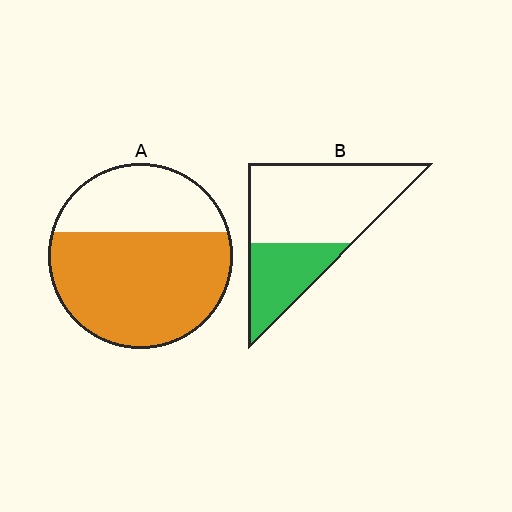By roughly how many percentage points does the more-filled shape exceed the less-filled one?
By roughly 35 percentage points (A over B).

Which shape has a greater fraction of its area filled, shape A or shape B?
Shape A.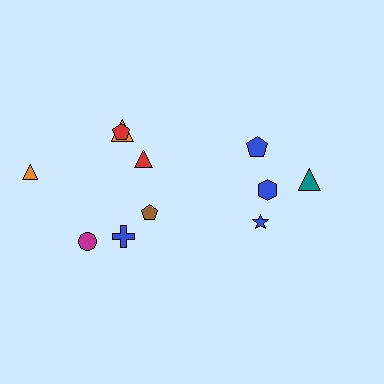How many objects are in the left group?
There are 7 objects.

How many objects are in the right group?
There are 4 objects.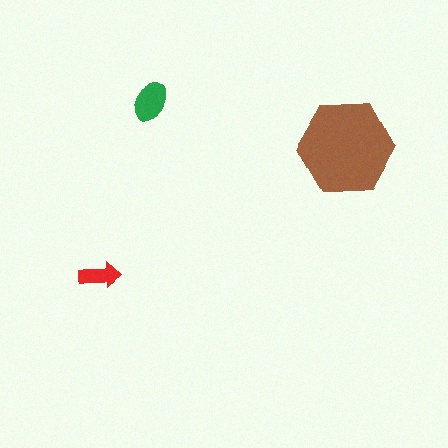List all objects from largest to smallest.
The brown hexagon, the green ellipse, the red arrow.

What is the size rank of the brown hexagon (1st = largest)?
1st.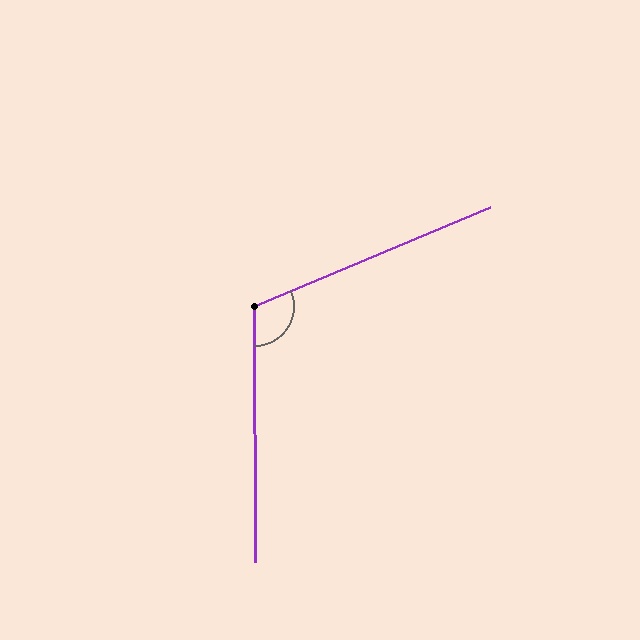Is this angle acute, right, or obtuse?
It is obtuse.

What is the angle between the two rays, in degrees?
Approximately 112 degrees.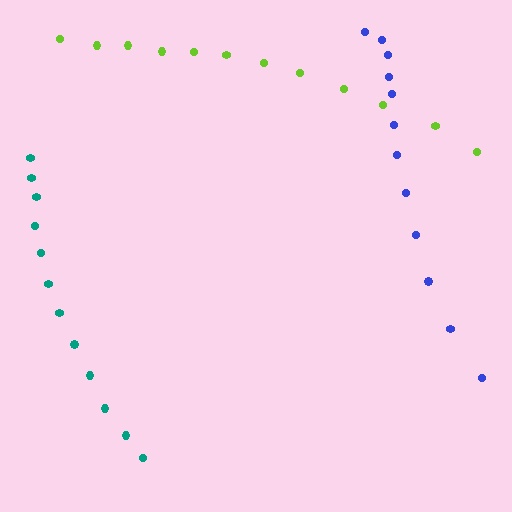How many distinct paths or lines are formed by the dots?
There are 3 distinct paths.